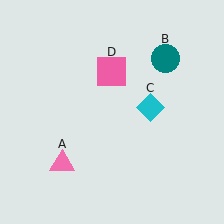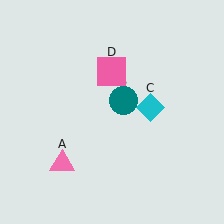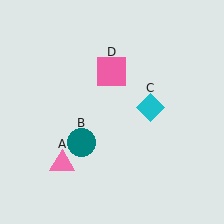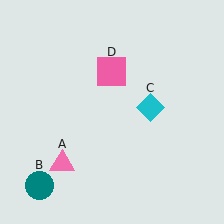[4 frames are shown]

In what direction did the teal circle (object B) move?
The teal circle (object B) moved down and to the left.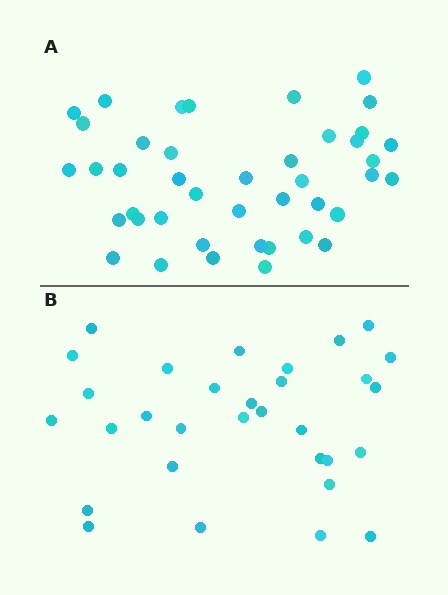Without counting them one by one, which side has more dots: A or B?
Region A (the top region) has more dots.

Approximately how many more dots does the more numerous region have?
Region A has roughly 12 or so more dots than region B.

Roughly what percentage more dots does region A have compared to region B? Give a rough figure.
About 35% more.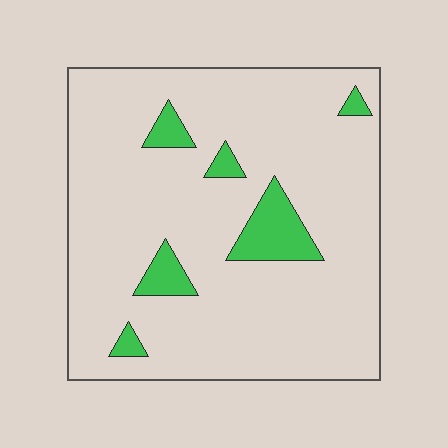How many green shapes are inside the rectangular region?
6.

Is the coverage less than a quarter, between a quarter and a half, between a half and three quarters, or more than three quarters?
Less than a quarter.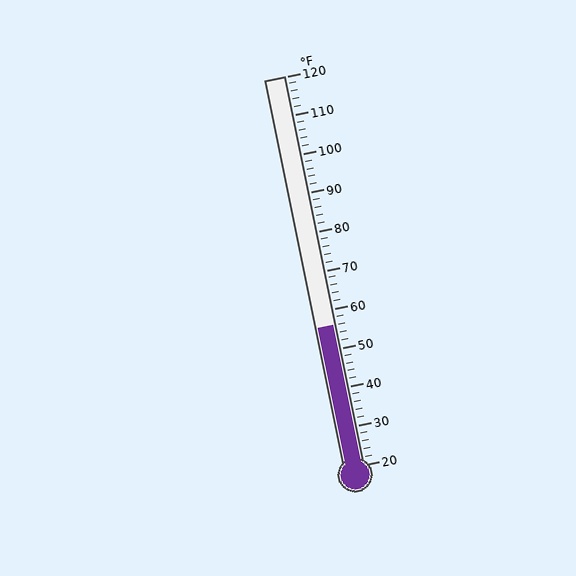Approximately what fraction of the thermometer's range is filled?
The thermometer is filled to approximately 35% of its range.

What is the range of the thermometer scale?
The thermometer scale ranges from 20°F to 120°F.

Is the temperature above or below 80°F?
The temperature is below 80°F.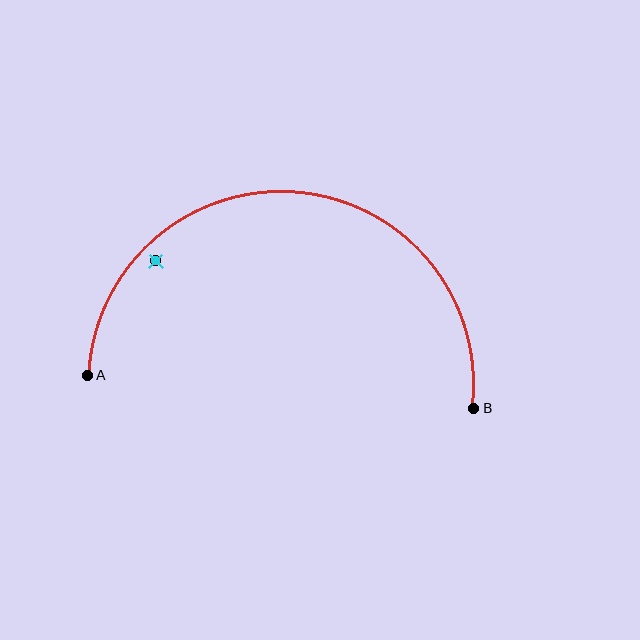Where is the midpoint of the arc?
The arc midpoint is the point on the curve farthest from the straight line joining A and B. It sits above that line.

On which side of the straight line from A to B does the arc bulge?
The arc bulges above the straight line connecting A and B.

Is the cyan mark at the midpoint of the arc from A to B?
No — the cyan mark does not lie on the arc at all. It sits slightly inside the curve.